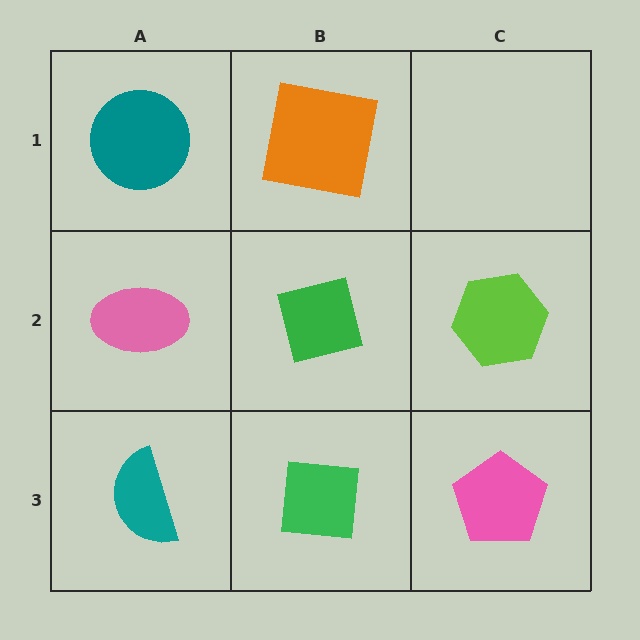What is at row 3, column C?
A pink pentagon.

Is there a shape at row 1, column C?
No, that cell is empty.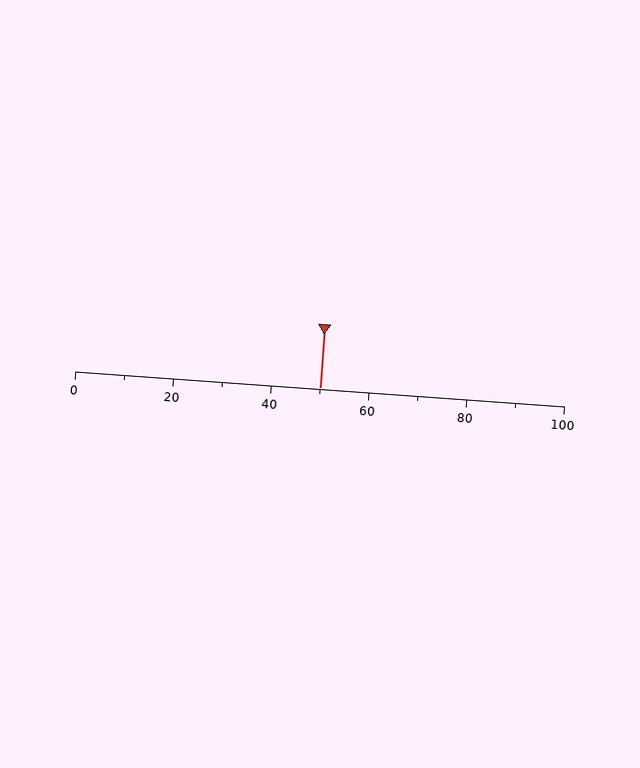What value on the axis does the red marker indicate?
The marker indicates approximately 50.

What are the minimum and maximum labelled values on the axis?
The axis runs from 0 to 100.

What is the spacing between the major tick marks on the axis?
The major ticks are spaced 20 apart.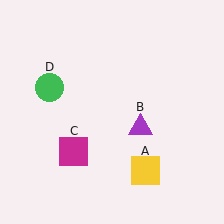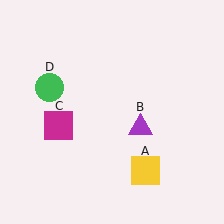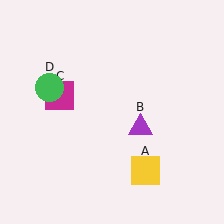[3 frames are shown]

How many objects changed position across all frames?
1 object changed position: magenta square (object C).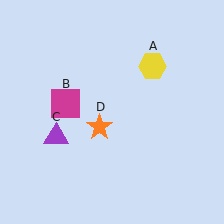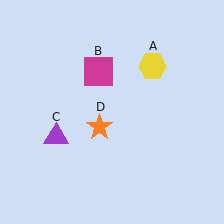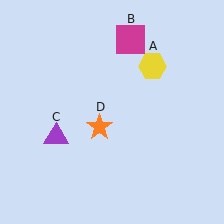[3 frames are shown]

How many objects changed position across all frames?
1 object changed position: magenta square (object B).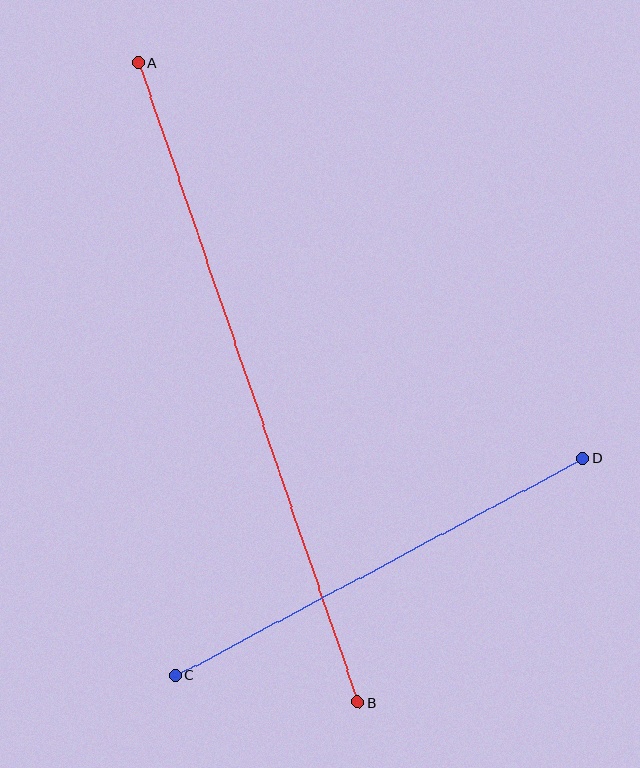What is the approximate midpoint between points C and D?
The midpoint is at approximately (379, 567) pixels.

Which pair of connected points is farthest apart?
Points A and B are farthest apart.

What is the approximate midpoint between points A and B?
The midpoint is at approximately (248, 382) pixels.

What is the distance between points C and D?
The distance is approximately 461 pixels.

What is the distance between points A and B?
The distance is approximately 676 pixels.